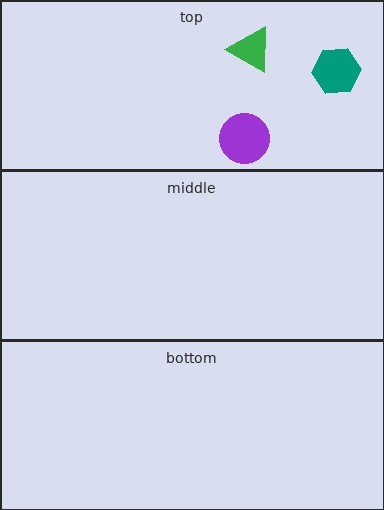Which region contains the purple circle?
The top region.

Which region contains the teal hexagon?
The top region.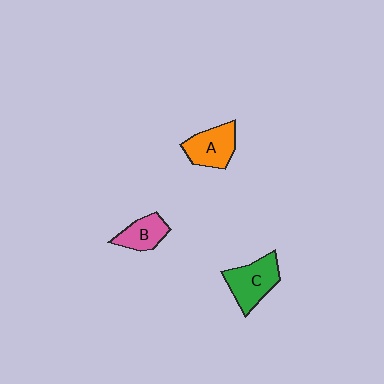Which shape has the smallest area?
Shape B (pink).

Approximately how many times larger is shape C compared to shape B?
Approximately 1.5 times.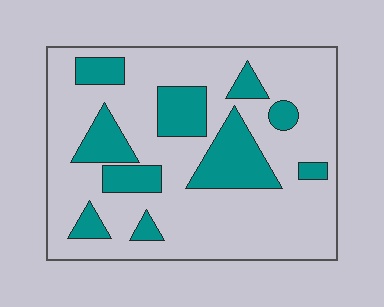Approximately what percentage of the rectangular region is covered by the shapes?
Approximately 25%.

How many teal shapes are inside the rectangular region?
10.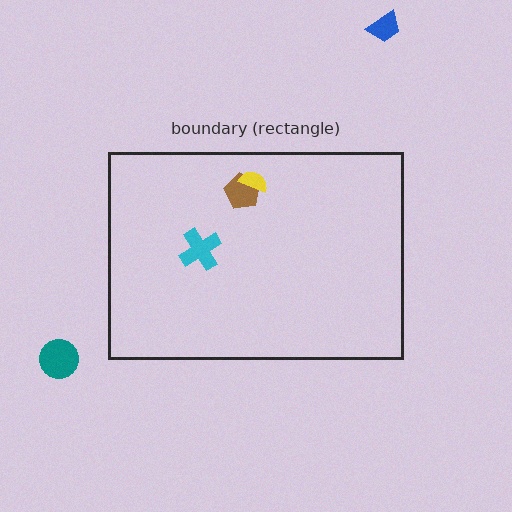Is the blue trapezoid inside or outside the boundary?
Outside.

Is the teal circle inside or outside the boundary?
Outside.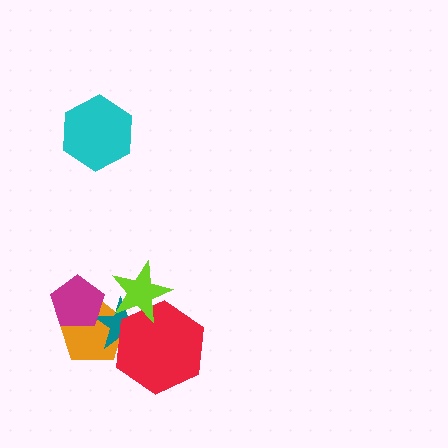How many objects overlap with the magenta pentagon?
2 objects overlap with the magenta pentagon.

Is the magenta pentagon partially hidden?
No, no other shape covers it.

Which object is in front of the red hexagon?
The lime star is in front of the red hexagon.